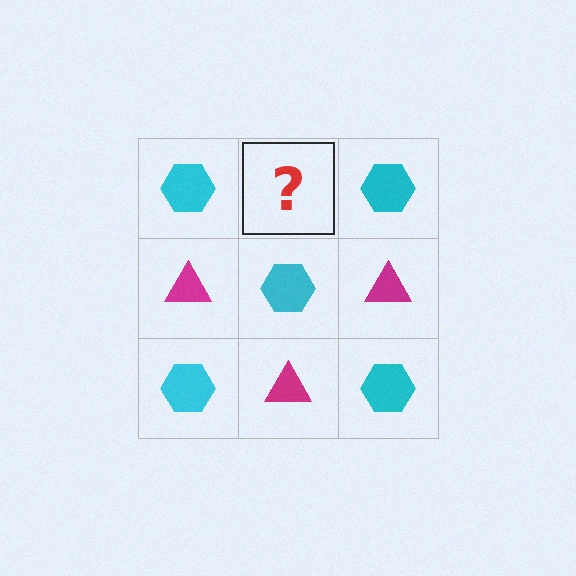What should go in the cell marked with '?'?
The missing cell should contain a magenta triangle.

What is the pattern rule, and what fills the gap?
The rule is that it alternates cyan hexagon and magenta triangle in a checkerboard pattern. The gap should be filled with a magenta triangle.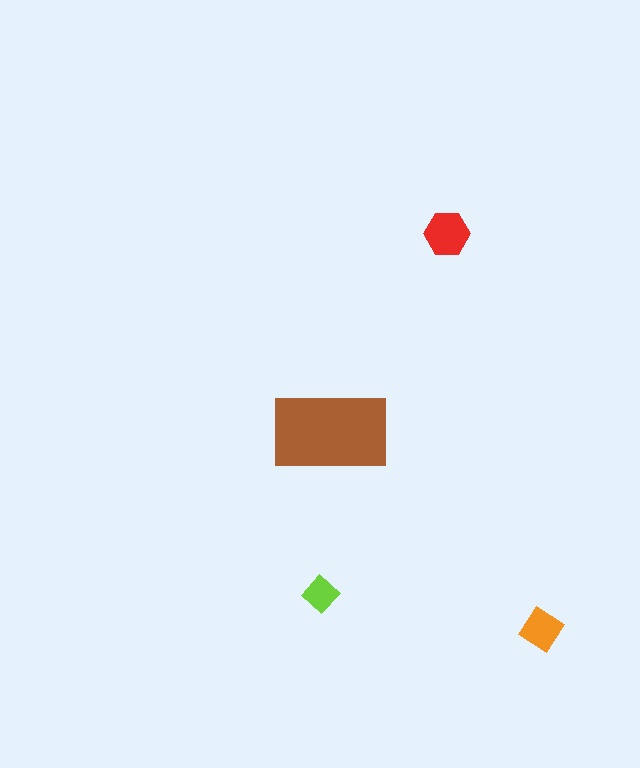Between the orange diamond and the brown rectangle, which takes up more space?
The brown rectangle.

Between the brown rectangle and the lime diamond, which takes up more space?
The brown rectangle.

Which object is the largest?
The brown rectangle.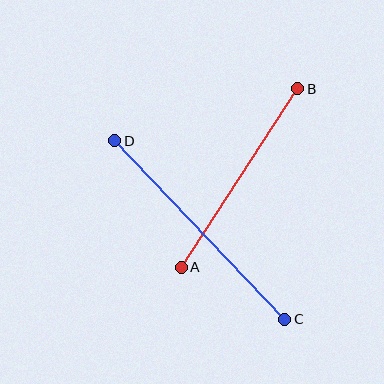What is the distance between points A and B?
The distance is approximately 213 pixels.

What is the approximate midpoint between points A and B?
The midpoint is at approximately (239, 178) pixels.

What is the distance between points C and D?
The distance is approximately 247 pixels.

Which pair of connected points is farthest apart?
Points C and D are farthest apart.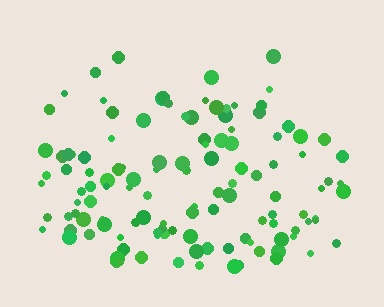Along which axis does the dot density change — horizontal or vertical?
Vertical.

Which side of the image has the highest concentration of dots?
The bottom.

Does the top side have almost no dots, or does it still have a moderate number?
Still a moderate number, just noticeably fewer than the bottom.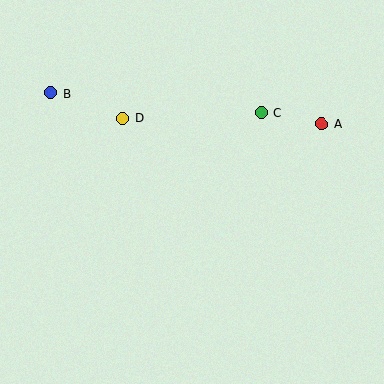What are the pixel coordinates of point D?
Point D is at (123, 118).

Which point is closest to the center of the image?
Point D at (123, 118) is closest to the center.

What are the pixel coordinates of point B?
Point B is at (51, 93).